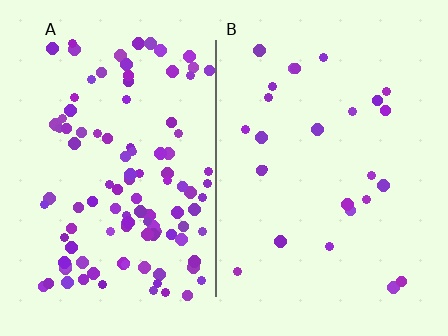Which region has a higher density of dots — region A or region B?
A (the left).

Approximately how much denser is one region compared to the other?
Approximately 4.2× — region A over region B.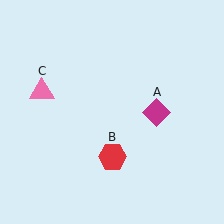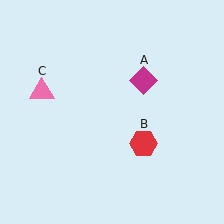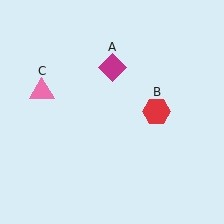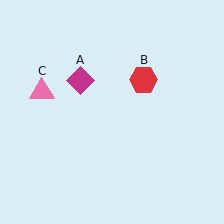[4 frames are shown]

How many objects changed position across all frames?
2 objects changed position: magenta diamond (object A), red hexagon (object B).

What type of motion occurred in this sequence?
The magenta diamond (object A), red hexagon (object B) rotated counterclockwise around the center of the scene.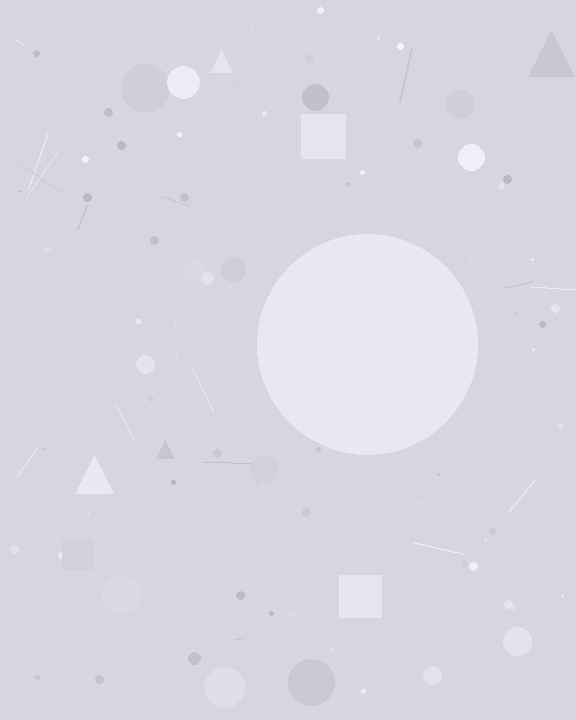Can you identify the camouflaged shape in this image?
The camouflaged shape is a circle.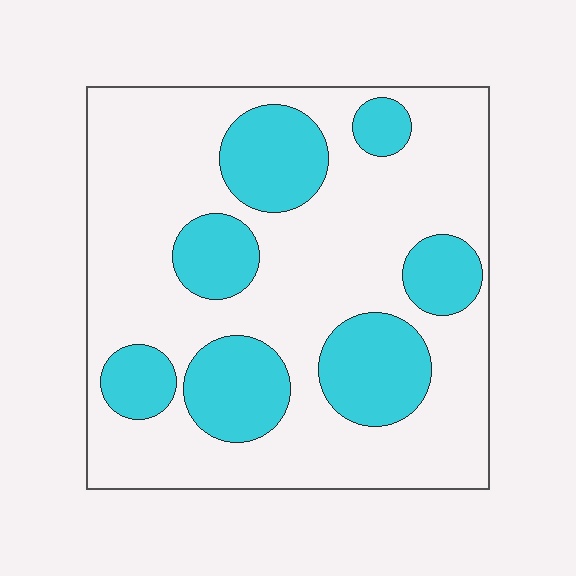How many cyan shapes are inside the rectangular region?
7.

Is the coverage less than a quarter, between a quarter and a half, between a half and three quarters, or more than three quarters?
Between a quarter and a half.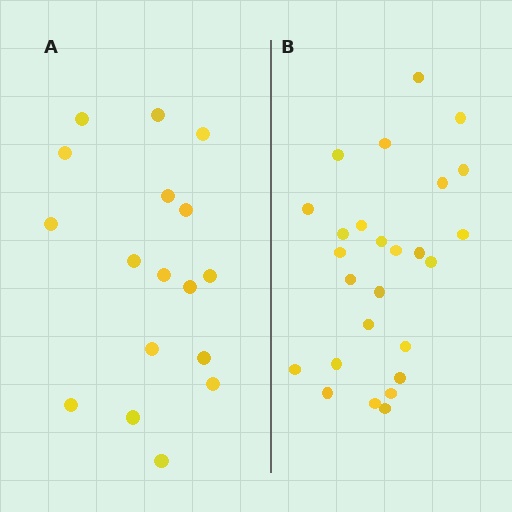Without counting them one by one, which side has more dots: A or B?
Region B (the right region) has more dots.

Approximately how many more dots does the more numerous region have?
Region B has roughly 8 or so more dots than region A.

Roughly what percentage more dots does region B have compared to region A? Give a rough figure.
About 55% more.